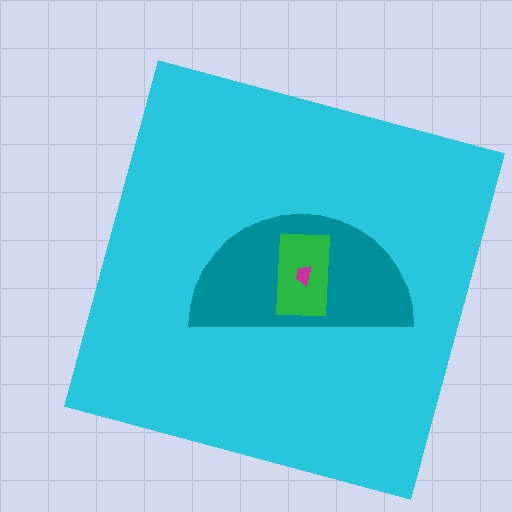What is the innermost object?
The magenta trapezoid.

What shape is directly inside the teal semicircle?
The green rectangle.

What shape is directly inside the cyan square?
The teal semicircle.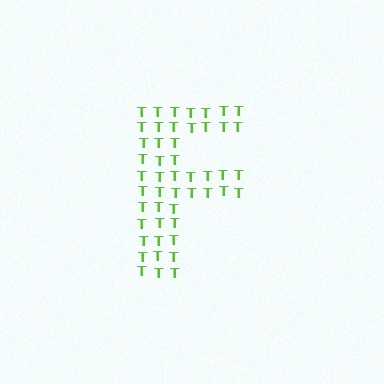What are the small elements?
The small elements are letter T's.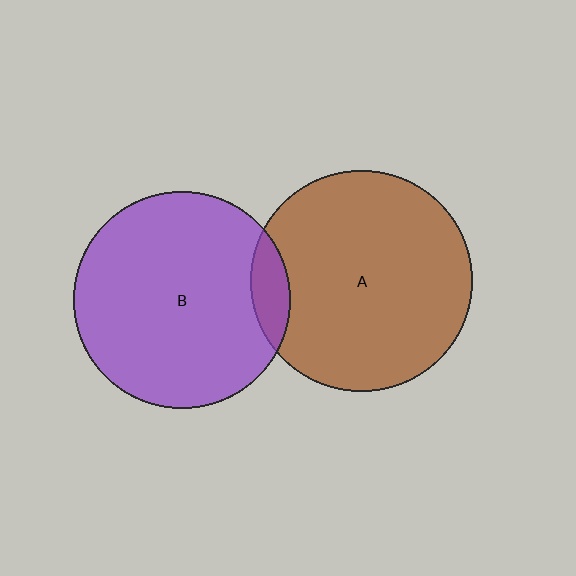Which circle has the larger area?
Circle A (brown).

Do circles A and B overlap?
Yes.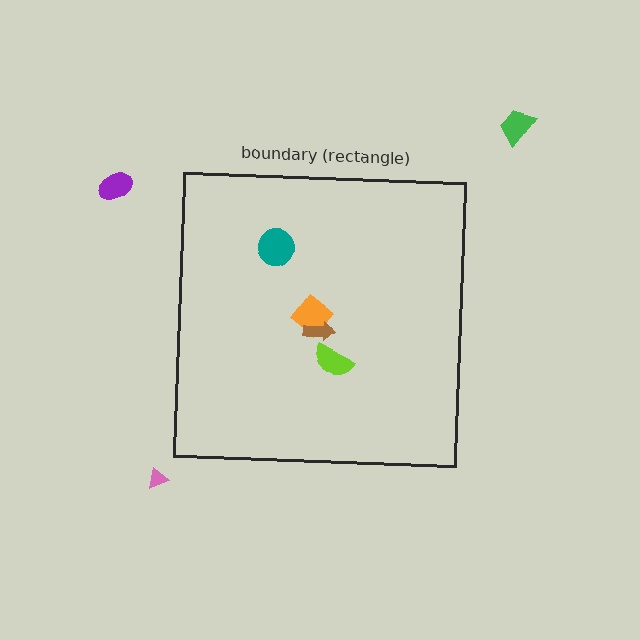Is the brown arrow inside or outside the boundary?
Inside.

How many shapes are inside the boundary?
4 inside, 3 outside.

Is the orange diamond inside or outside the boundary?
Inside.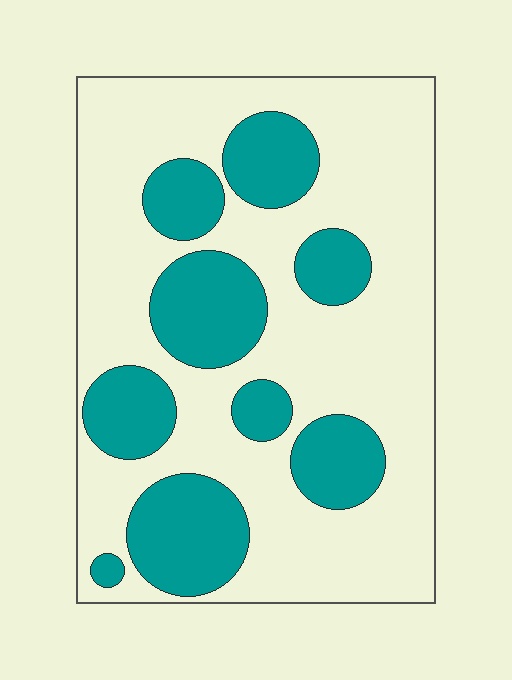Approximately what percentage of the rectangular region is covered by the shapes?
Approximately 30%.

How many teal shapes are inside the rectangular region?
9.